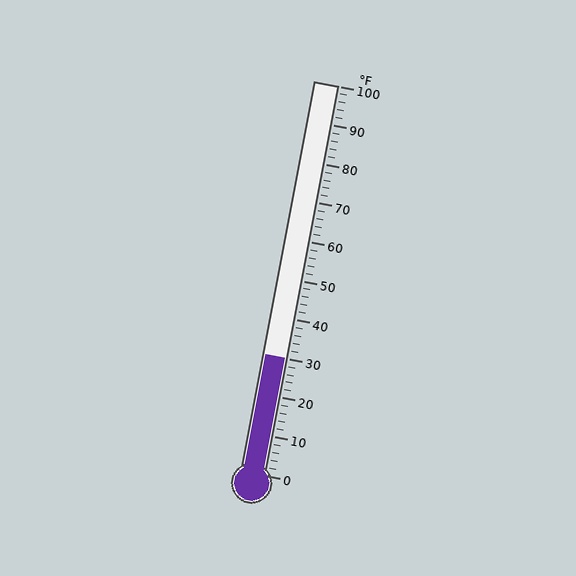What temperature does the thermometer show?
The thermometer shows approximately 30°F.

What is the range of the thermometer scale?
The thermometer scale ranges from 0°F to 100°F.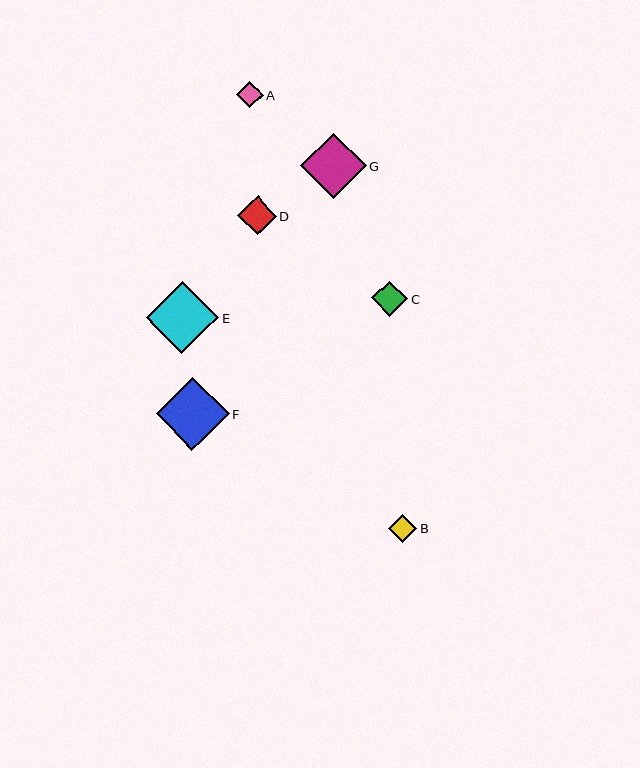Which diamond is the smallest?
Diamond A is the smallest with a size of approximately 27 pixels.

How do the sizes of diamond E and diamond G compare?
Diamond E and diamond G are approximately the same size.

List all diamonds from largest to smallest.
From largest to smallest: F, E, G, D, C, B, A.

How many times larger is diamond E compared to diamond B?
Diamond E is approximately 2.6 times the size of diamond B.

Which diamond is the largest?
Diamond F is the largest with a size of approximately 73 pixels.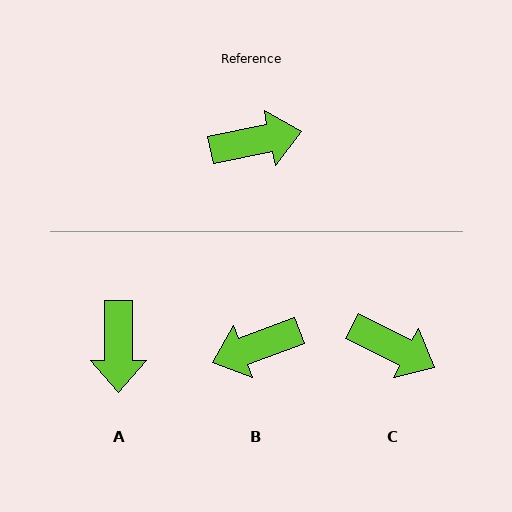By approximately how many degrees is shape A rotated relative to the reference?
Approximately 101 degrees clockwise.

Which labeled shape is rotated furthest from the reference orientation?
B, about 171 degrees away.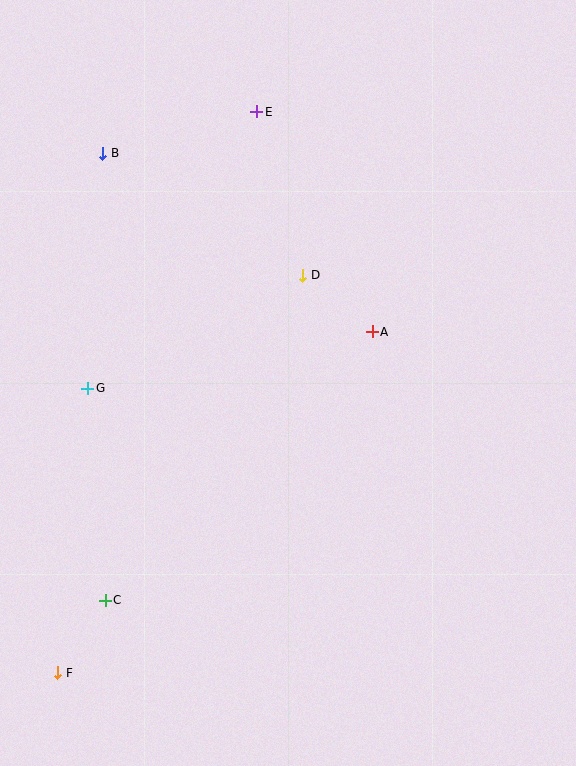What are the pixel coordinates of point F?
Point F is at (58, 673).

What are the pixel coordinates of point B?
Point B is at (103, 153).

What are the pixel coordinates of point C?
Point C is at (105, 600).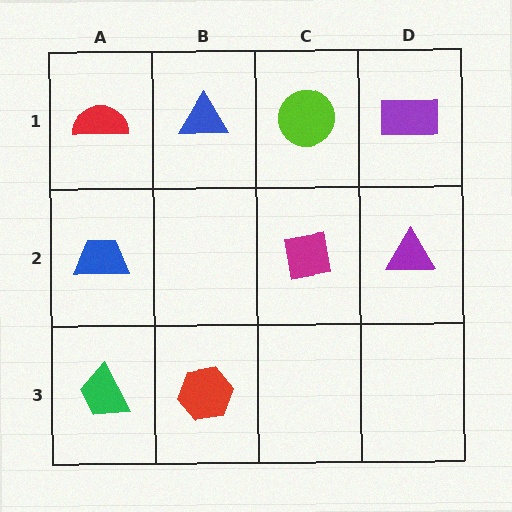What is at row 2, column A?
A blue trapezoid.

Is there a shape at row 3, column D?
No, that cell is empty.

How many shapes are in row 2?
3 shapes.